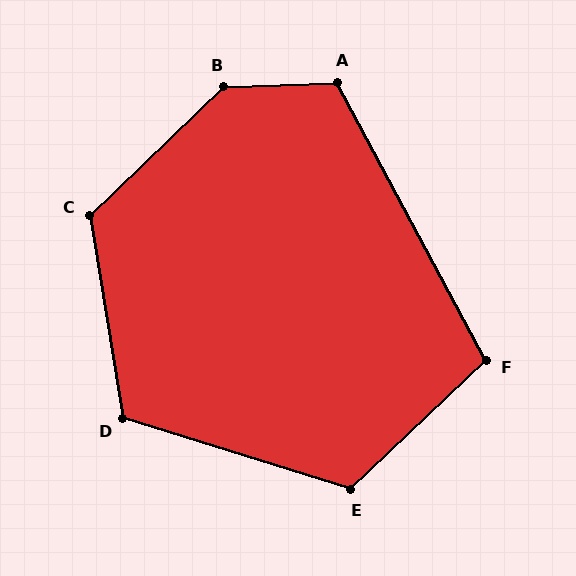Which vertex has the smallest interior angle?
F, at approximately 105 degrees.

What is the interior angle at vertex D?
Approximately 116 degrees (obtuse).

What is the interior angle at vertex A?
Approximately 116 degrees (obtuse).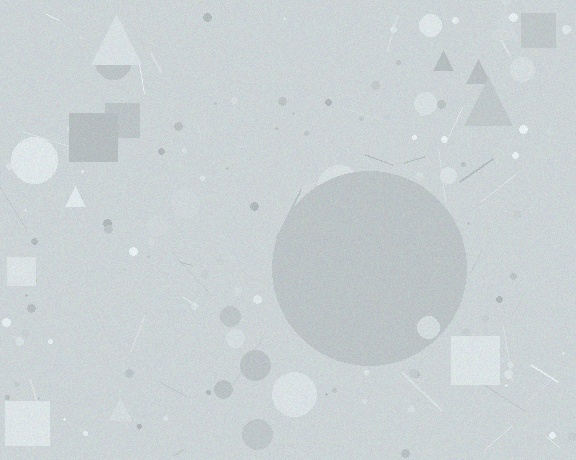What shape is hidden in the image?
A circle is hidden in the image.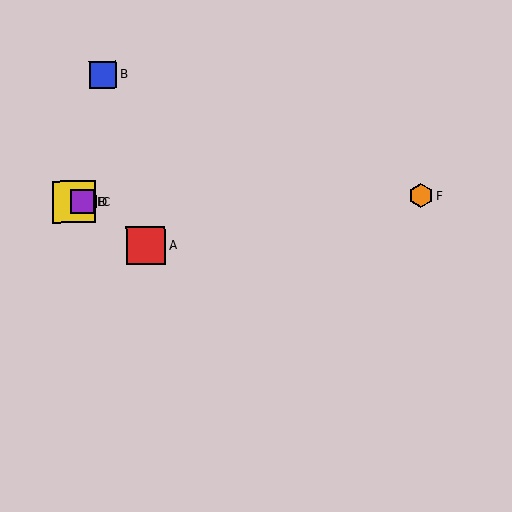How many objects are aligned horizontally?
4 objects (C, D, E, F) are aligned horizontally.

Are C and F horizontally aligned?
Yes, both are at y≈202.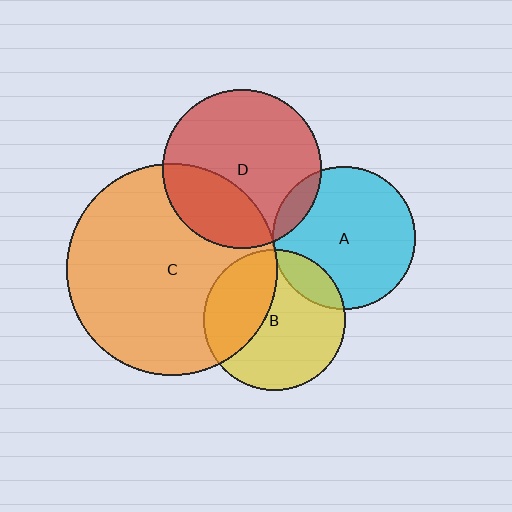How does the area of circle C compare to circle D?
Approximately 1.8 times.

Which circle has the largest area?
Circle C (orange).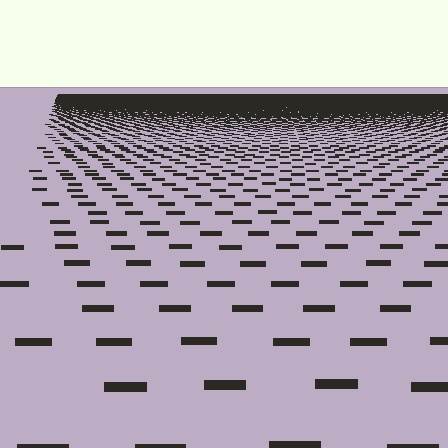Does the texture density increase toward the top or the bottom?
Density increases toward the top.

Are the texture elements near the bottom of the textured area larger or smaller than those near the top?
Larger. Near the bottom, elements are closer to the viewer and appear at a bigger on-screen size.